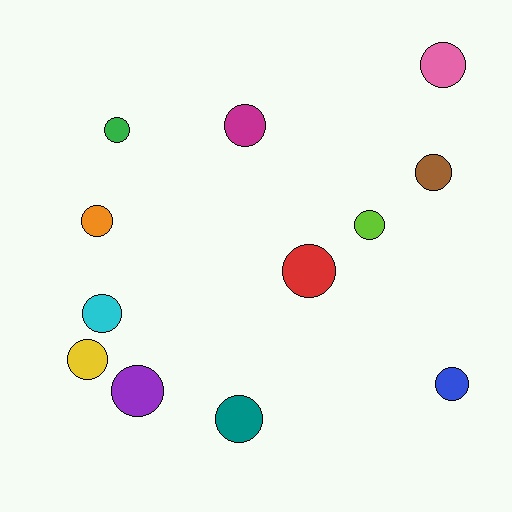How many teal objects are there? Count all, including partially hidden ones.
There is 1 teal object.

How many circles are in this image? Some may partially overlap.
There are 12 circles.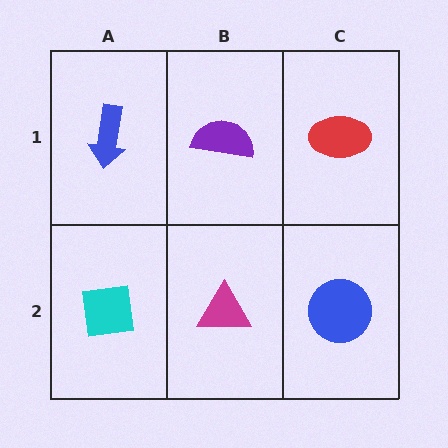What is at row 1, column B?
A purple semicircle.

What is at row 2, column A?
A cyan square.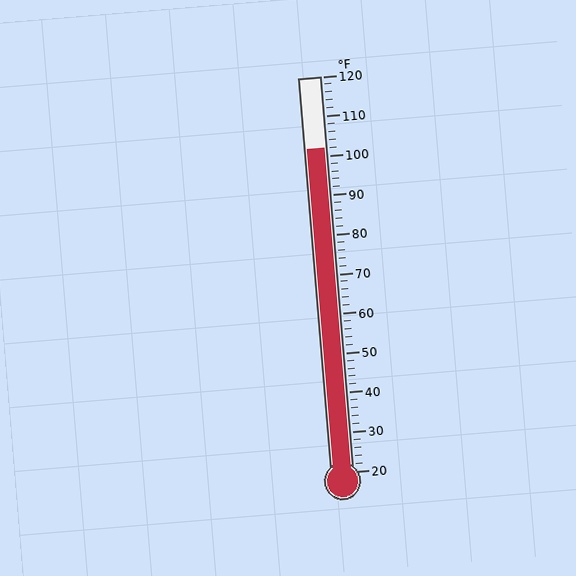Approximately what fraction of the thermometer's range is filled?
The thermometer is filled to approximately 80% of its range.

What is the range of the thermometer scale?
The thermometer scale ranges from 20°F to 120°F.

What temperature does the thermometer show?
The thermometer shows approximately 102°F.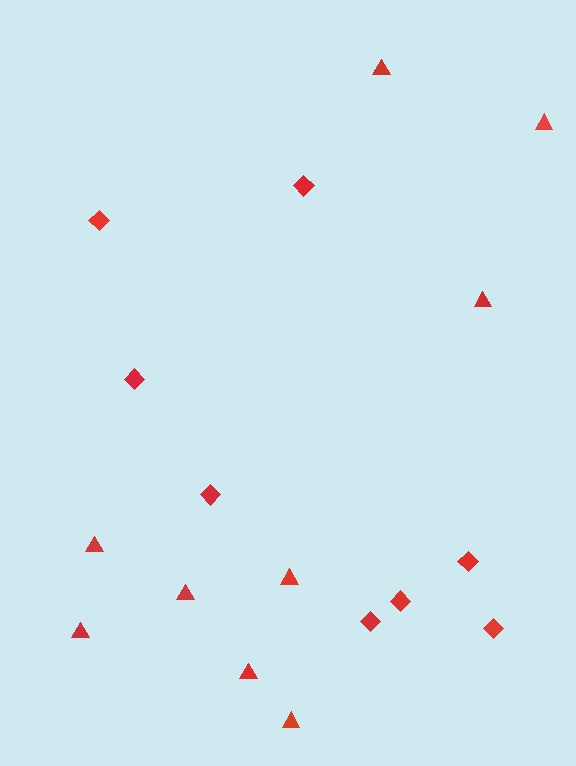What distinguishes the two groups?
There are 2 groups: one group of diamonds (8) and one group of triangles (9).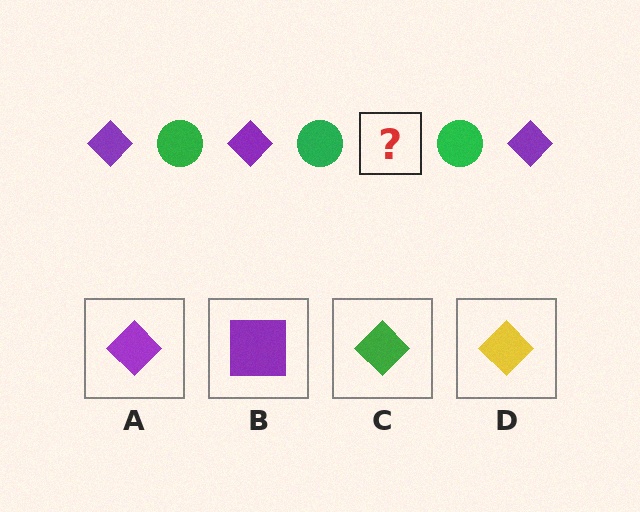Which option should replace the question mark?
Option A.